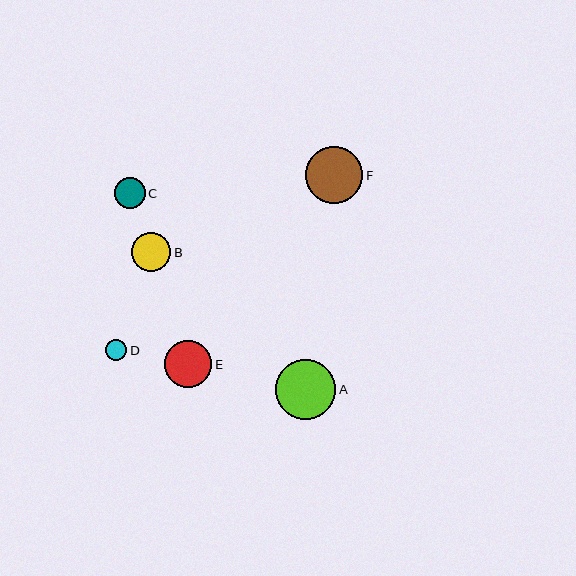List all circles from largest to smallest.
From largest to smallest: A, F, E, B, C, D.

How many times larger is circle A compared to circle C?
Circle A is approximately 1.9 times the size of circle C.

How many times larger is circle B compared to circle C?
Circle B is approximately 1.3 times the size of circle C.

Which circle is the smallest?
Circle D is the smallest with a size of approximately 21 pixels.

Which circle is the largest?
Circle A is the largest with a size of approximately 60 pixels.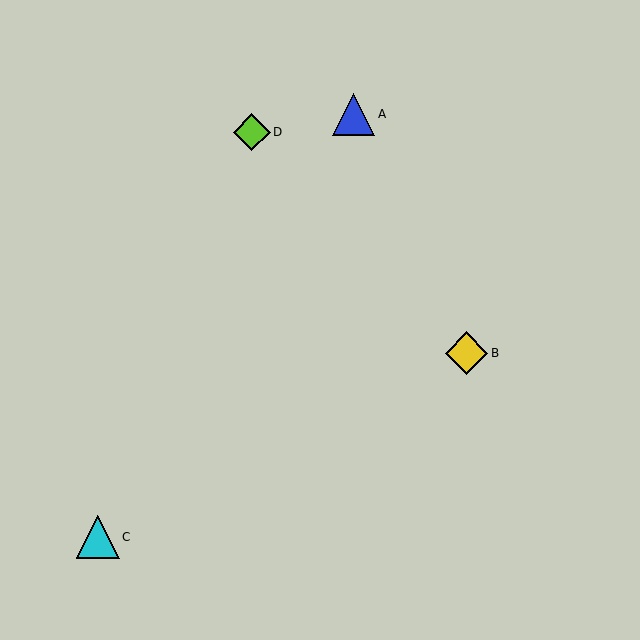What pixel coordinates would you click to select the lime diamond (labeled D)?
Click at (252, 132) to select the lime diamond D.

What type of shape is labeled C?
Shape C is a cyan triangle.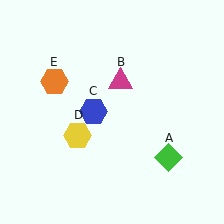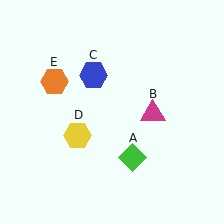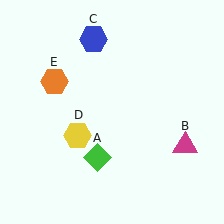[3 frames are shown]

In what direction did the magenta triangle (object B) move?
The magenta triangle (object B) moved down and to the right.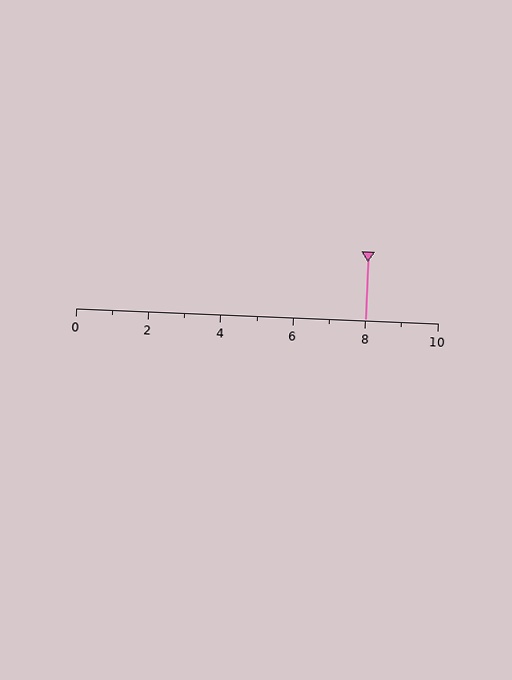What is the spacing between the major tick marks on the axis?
The major ticks are spaced 2 apart.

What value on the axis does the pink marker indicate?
The marker indicates approximately 8.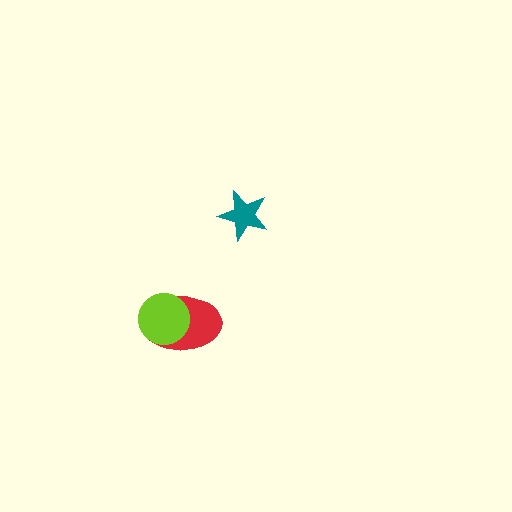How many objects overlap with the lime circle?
1 object overlaps with the lime circle.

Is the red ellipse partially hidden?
Yes, it is partially covered by another shape.